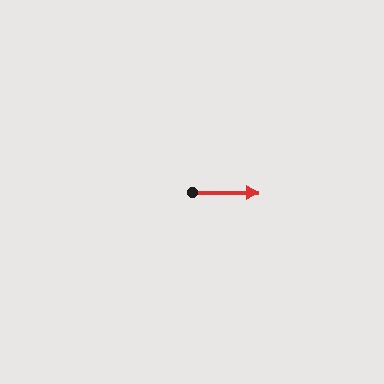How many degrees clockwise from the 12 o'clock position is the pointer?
Approximately 90 degrees.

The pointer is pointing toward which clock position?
Roughly 3 o'clock.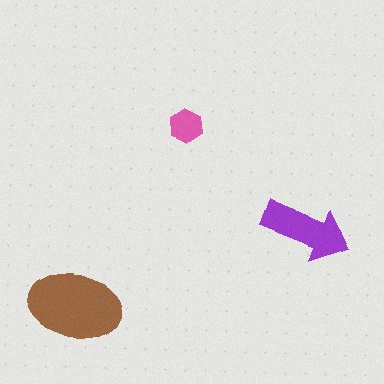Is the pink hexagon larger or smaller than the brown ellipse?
Smaller.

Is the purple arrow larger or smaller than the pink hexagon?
Larger.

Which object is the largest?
The brown ellipse.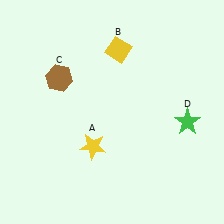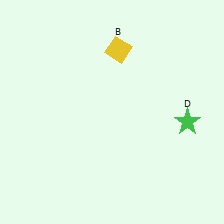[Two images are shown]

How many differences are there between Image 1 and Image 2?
There are 2 differences between the two images.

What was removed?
The brown hexagon (C), the yellow star (A) were removed in Image 2.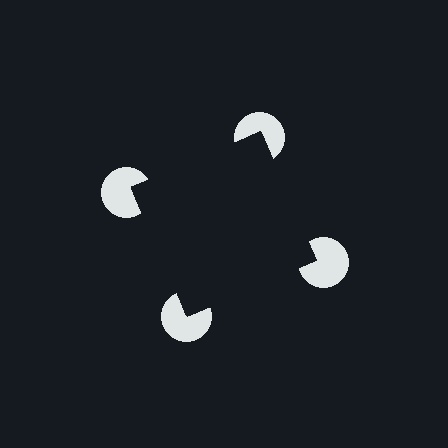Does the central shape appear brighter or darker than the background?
It typically appears slightly darker than the background, even though no actual brightness change is drawn.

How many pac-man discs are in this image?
There are 4 — one at each vertex of the illusory square.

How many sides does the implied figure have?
4 sides.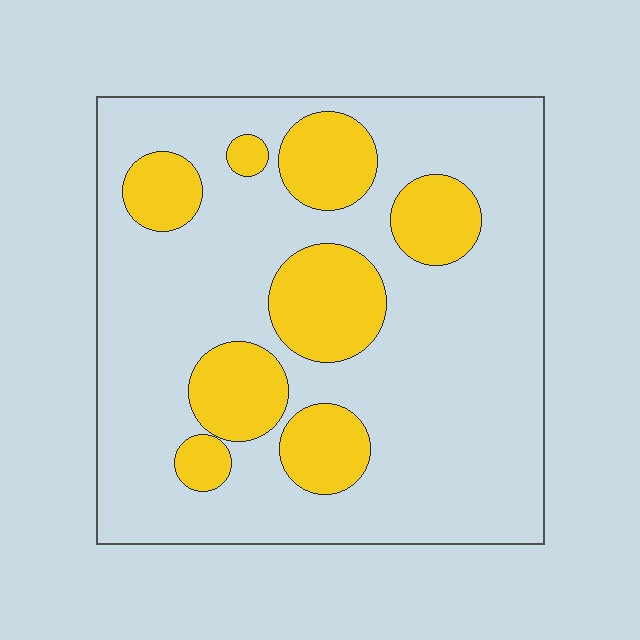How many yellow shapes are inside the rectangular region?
8.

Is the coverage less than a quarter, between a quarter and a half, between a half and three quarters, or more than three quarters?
Less than a quarter.